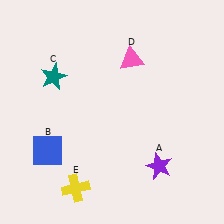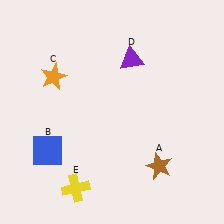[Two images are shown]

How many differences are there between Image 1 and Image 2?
There are 3 differences between the two images.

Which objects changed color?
A changed from purple to brown. C changed from teal to orange. D changed from pink to purple.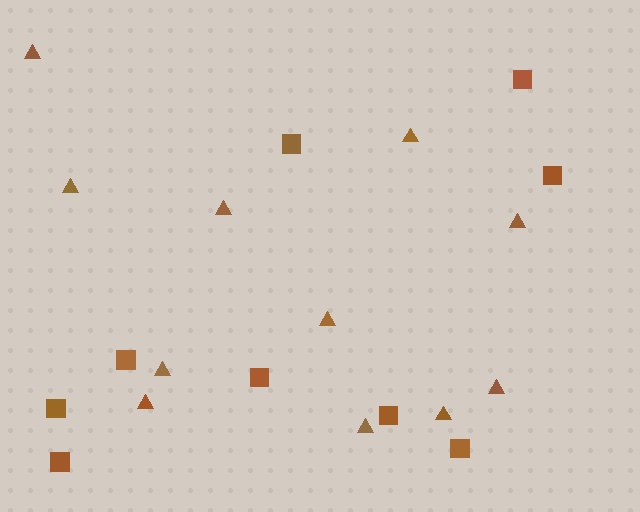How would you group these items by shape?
There are 2 groups: one group of triangles (11) and one group of squares (9).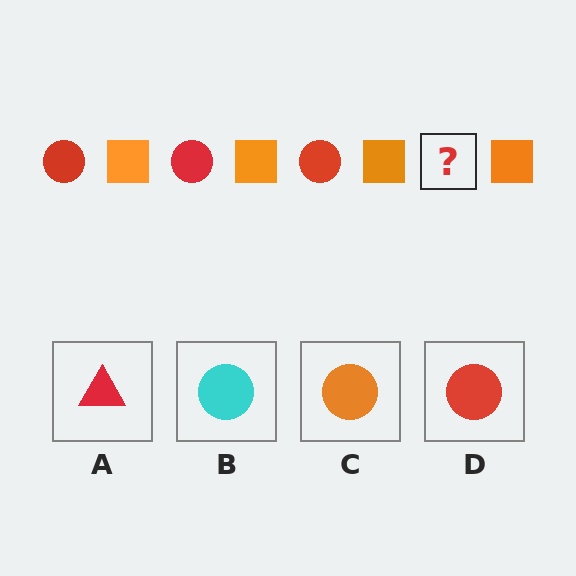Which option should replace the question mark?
Option D.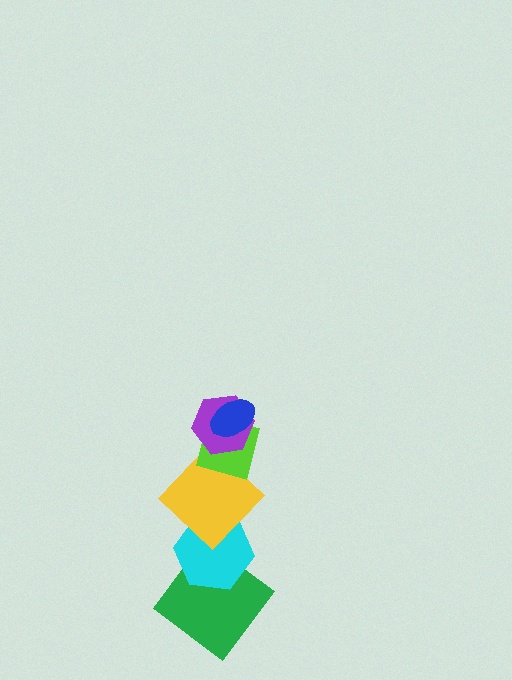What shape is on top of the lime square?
The purple hexagon is on top of the lime square.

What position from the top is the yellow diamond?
The yellow diamond is 4th from the top.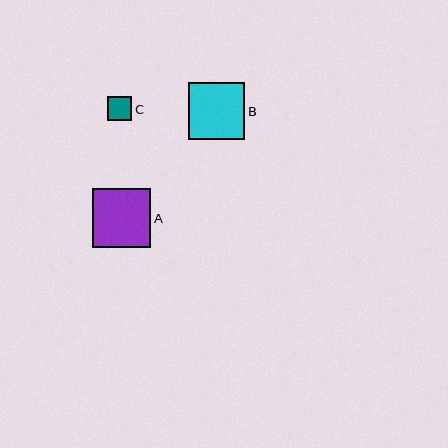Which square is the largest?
Square A is the largest with a size of approximately 58 pixels.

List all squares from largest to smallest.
From largest to smallest: A, B, C.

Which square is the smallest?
Square C is the smallest with a size of approximately 24 pixels.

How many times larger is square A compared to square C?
Square A is approximately 2.4 times the size of square C.